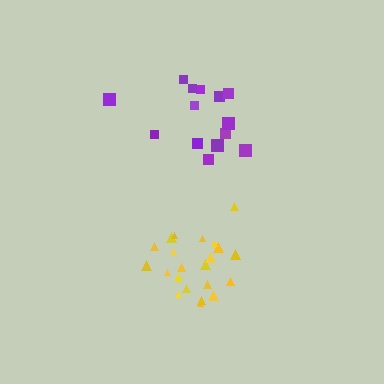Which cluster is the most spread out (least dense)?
Purple.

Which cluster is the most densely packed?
Yellow.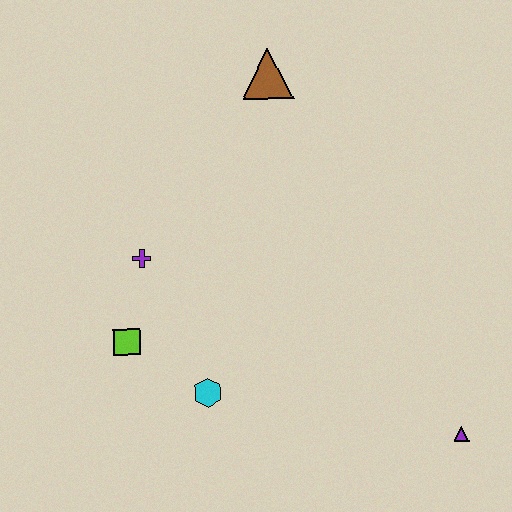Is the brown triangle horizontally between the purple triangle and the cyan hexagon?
Yes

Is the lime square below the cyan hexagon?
No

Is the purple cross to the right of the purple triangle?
No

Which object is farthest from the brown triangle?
The purple triangle is farthest from the brown triangle.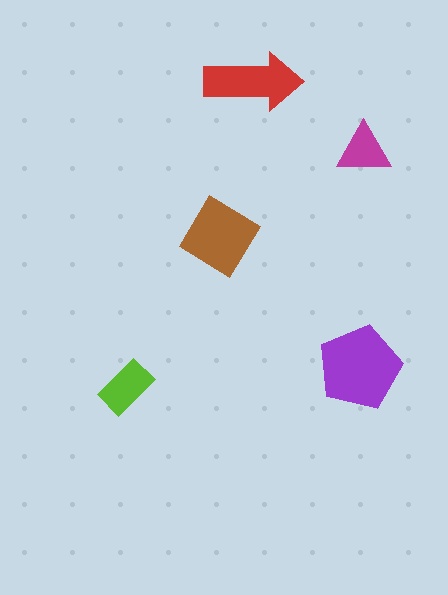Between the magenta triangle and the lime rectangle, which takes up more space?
The lime rectangle.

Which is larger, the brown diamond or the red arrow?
The brown diamond.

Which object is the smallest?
The magenta triangle.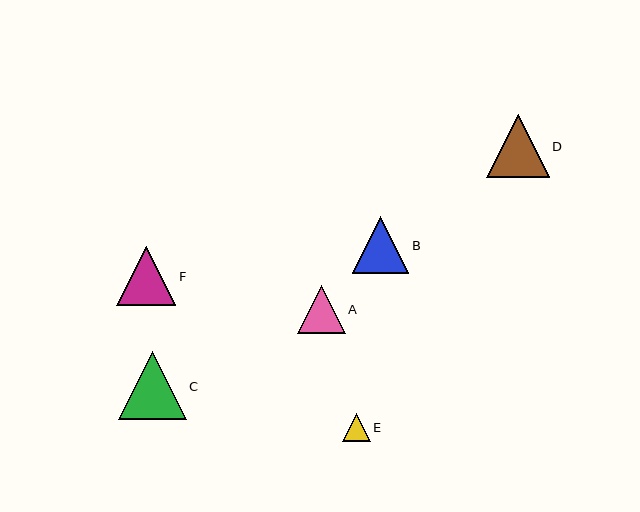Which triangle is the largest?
Triangle C is the largest with a size of approximately 67 pixels.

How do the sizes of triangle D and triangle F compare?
Triangle D and triangle F are approximately the same size.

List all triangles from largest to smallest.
From largest to smallest: C, D, F, B, A, E.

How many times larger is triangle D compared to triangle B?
Triangle D is approximately 1.1 times the size of triangle B.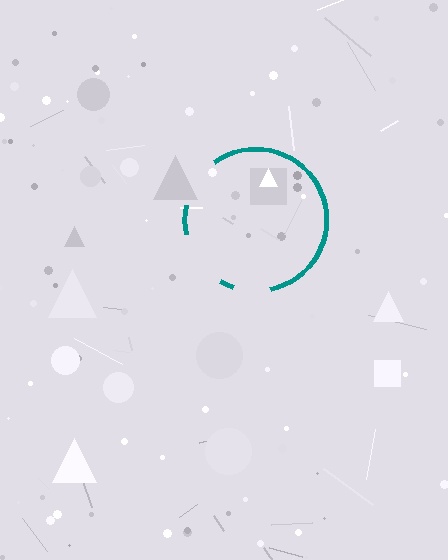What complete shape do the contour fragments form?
The contour fragments form a circle.